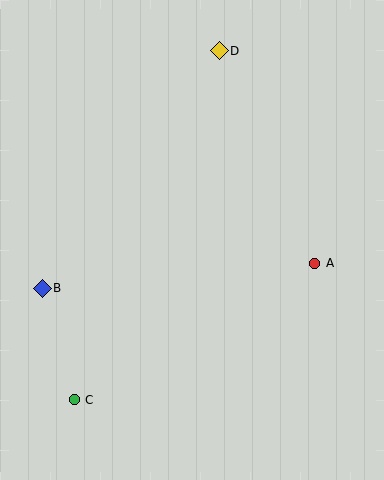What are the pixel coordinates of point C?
Point C is at (74, 400).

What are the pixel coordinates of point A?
Point A is at (315, 264).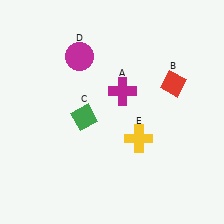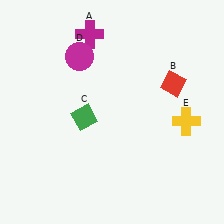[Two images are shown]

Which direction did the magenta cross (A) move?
The magenta cross (A) moved up.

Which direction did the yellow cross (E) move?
The yellow cross (E) moved right.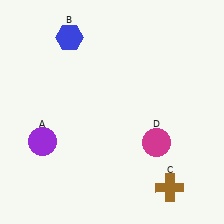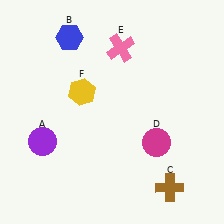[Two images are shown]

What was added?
A pink cross (E), a yellow hexagon (F) were added in Image 2.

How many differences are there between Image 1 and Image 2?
There are 2 differences between the two images.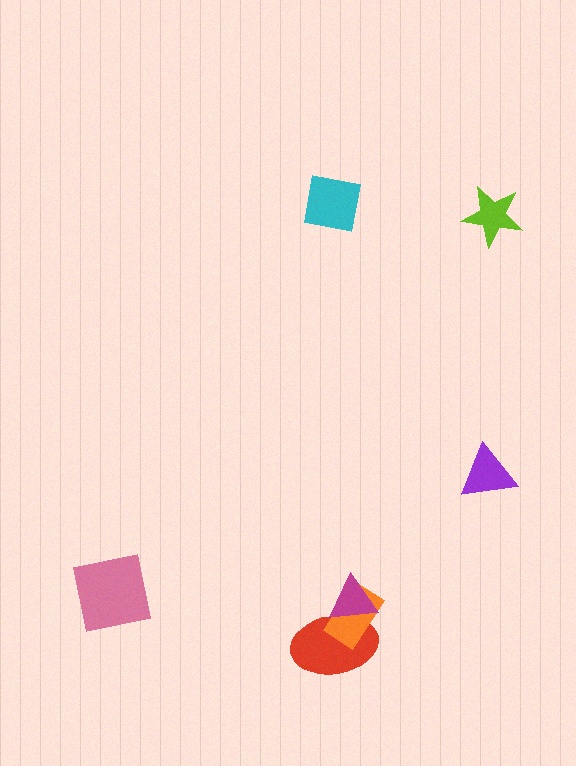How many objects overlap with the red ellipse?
2 objects overlap with the red ellipse.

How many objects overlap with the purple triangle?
0 objects overlap with the purple triangle.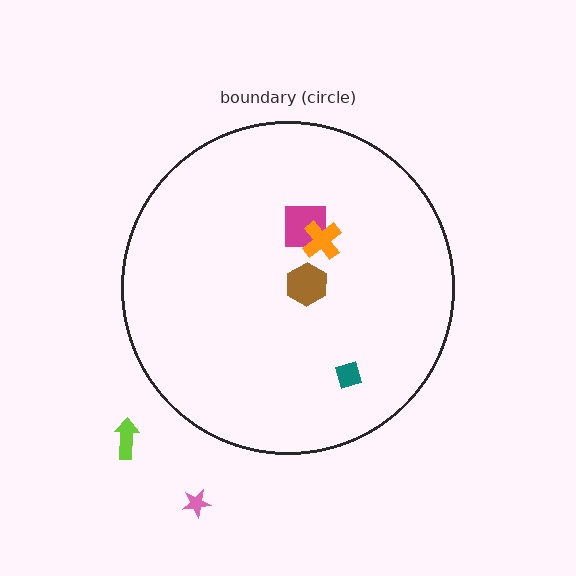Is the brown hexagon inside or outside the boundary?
Inside.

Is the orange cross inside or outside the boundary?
Inside.